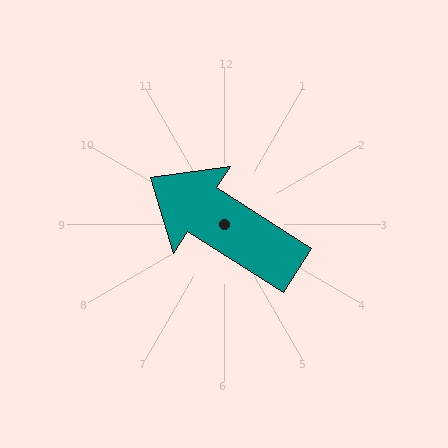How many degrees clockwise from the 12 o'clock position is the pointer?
Approximately 303 degrees.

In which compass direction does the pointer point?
Northwest.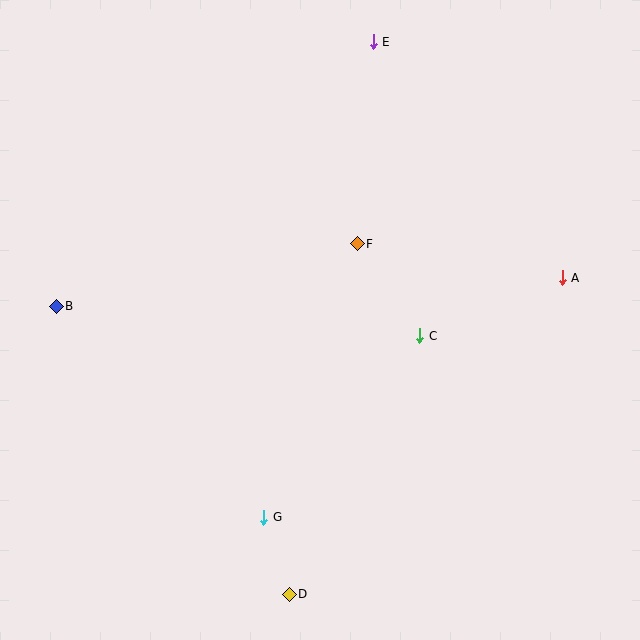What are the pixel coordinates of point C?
Point C is at (420, 336).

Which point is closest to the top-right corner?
Point E is closest to the top-right corner.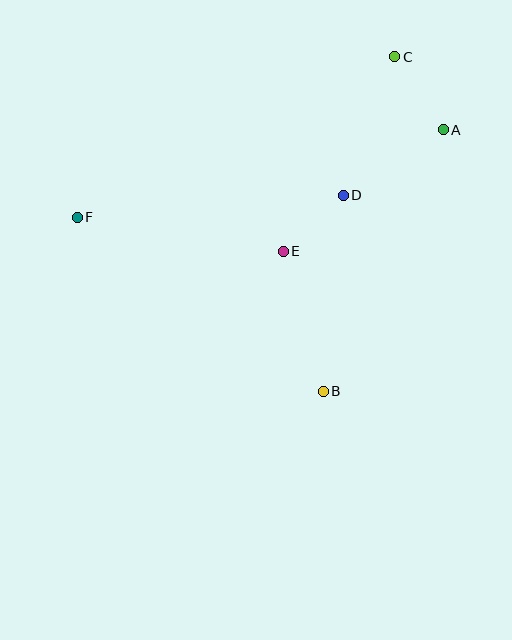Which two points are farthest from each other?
Points A and F are farthest from each other.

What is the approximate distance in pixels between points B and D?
The distance between B and D is approximately 197 pixels.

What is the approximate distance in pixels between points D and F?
The distance between D and F is approximately 267 pixels.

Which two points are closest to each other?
Points D and E are closest to each other.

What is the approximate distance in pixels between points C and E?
The distance between C and E is approximately 224 pixels.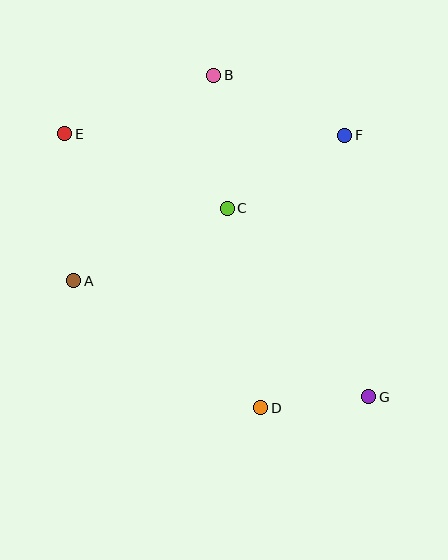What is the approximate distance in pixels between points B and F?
The distance between B and F is approximately 145 pixels.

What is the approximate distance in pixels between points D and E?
The distance between D and E is approximately 337 pixels.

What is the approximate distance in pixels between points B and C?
The distance between B and C is approximately 134 pixels.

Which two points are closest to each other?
Points D and G are closest to each other.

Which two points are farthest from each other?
Points E and G are farthest from each other.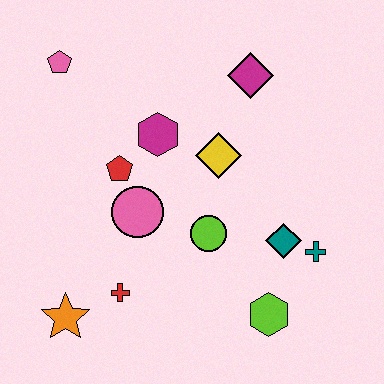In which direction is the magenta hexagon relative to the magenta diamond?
The magenta hexagon is to the left of the magenta diamond.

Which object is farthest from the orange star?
The magenta diamond is farthest from the orange star.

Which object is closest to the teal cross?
The teal diamond is closest to the teal cross.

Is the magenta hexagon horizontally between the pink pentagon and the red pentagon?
No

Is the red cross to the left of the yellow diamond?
Yes